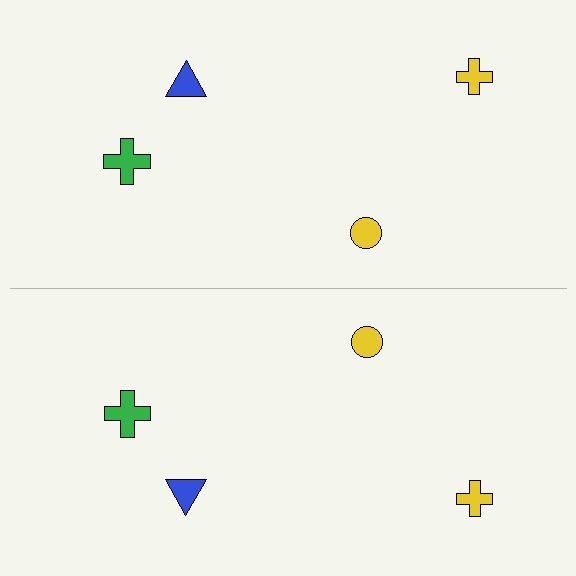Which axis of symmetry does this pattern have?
The pattern has a horizontal axis of symmetry running through the center of the image.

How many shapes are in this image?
There are 8 shapes in this image.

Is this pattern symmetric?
Yes, this pattern has bilateral (reflection) symmetry.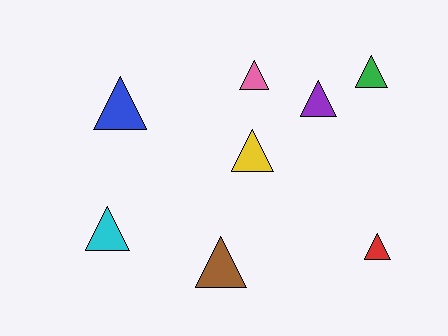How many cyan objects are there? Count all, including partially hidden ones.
There is 1 cyan object.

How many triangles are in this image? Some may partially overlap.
There are 8 triangles.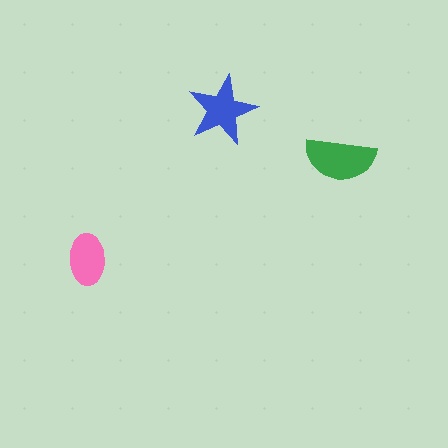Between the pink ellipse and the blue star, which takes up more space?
The blue star.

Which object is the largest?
The green semicircle.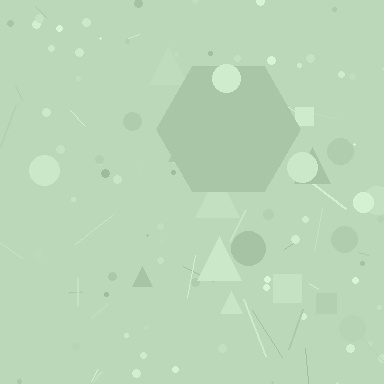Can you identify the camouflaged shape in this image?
The camouflaged shape is a hexagon.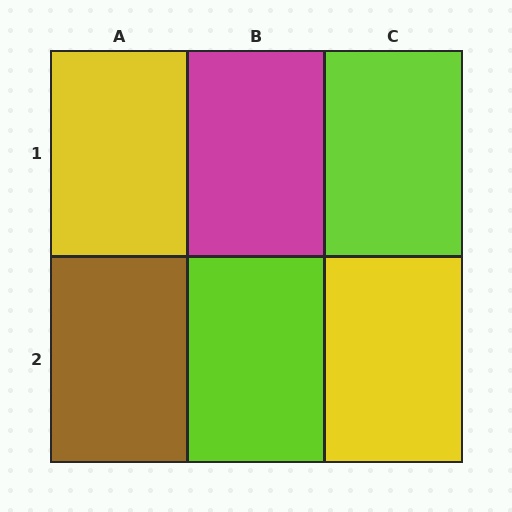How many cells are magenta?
1 cell is magenta.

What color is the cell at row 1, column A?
Yellow.